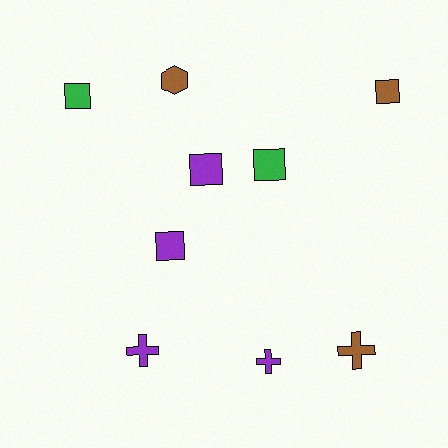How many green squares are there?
There are 2 green squares.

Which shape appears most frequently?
Square, with 5 objects.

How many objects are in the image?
There are 9 objects.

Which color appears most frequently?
Purple, with 4 objects.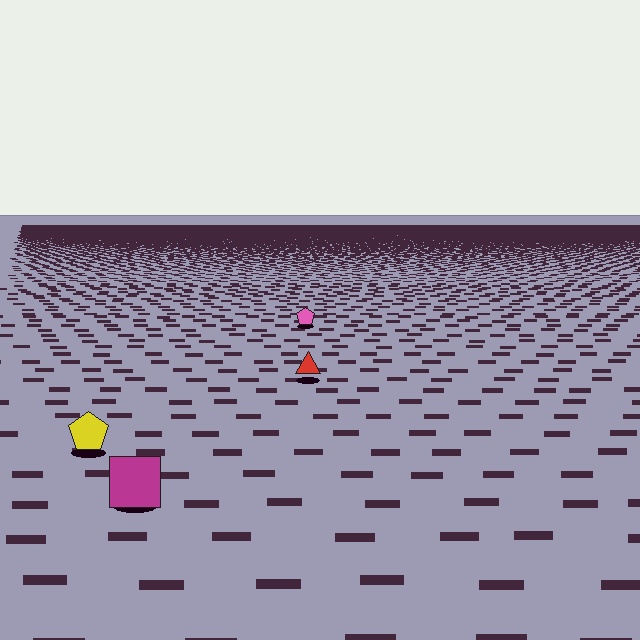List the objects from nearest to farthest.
From nearest to farthest: the magenta square, the yellow pentagon, the red triangle, the pink pentagon.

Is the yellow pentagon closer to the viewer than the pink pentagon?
Yes. The yellow pentagon is closer — you can tell from the texture gradient: the ground texture is coarser near it.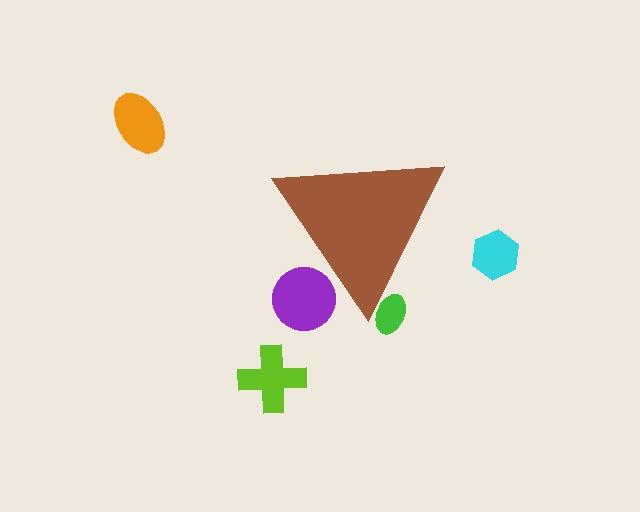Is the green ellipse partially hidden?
Yes, the green ellipse is partially hidden behind the brown triangle.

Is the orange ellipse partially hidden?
No, the orange ellipse is fully visible.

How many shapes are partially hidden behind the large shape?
2 shapes are partially hidden.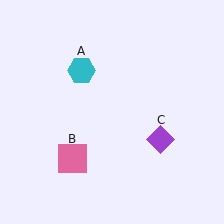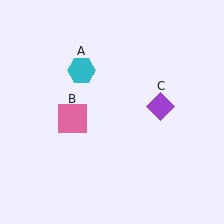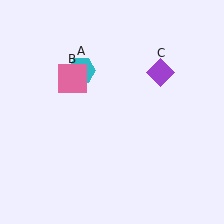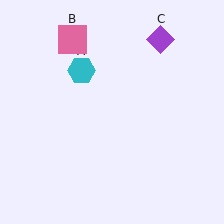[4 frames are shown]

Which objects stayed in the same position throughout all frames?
Cyan hexagon (object A) remained stationary.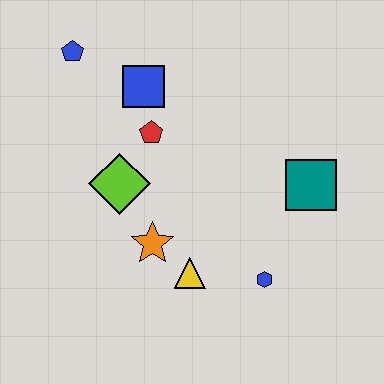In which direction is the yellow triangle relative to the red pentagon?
The yellow triangle is below the red pentagon.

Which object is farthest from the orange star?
The blue pentagon is farthest from the orange star.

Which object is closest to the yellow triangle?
The orange star is closest to the yellow triangle.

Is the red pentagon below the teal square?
No